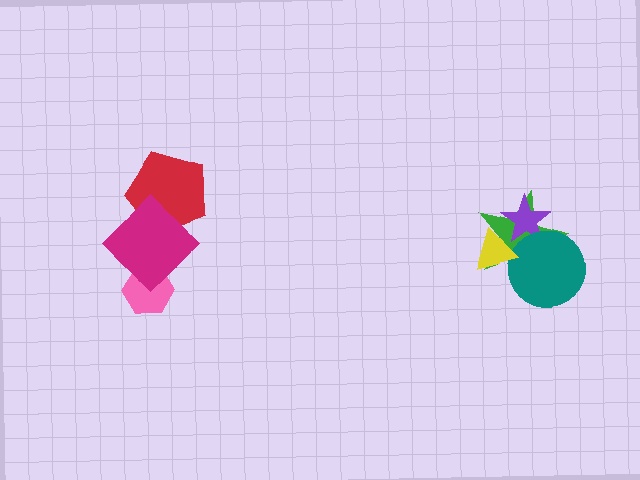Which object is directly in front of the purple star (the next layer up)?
The teal circle is directly in front of the purple star.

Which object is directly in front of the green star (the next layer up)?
The purple star is directly in front of the green star.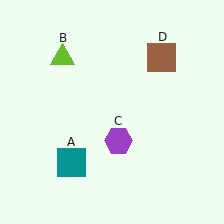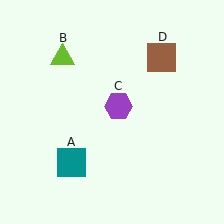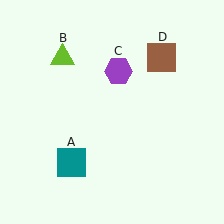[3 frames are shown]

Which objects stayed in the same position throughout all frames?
Teal square (object A) and lime triangle (object B) and brown square (object D) remained stationary.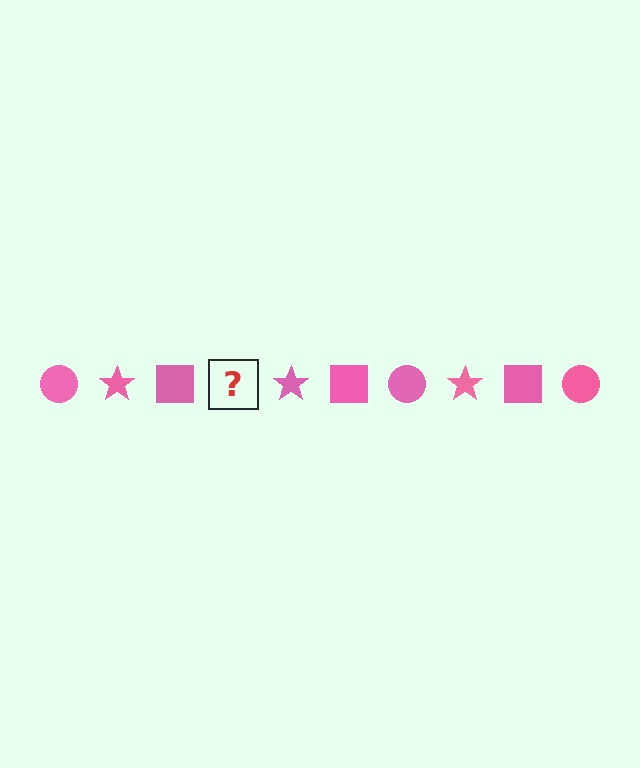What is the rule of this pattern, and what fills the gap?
The rule is that the pattern cycles through circle, star, square shapes in pink. The gap should be filled with a pink circle.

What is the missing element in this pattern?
The missing element is a pink circle.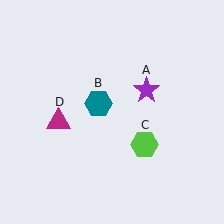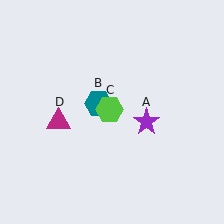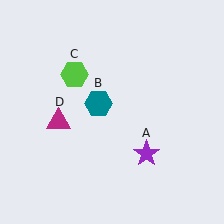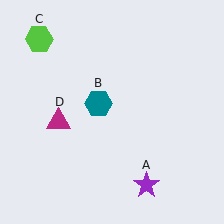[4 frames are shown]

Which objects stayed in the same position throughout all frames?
Teal hexagon (object B) and magenta triangle (object D) remained stationary.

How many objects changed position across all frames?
2 objects changed position: purple star (object A), lime hexagon (object C).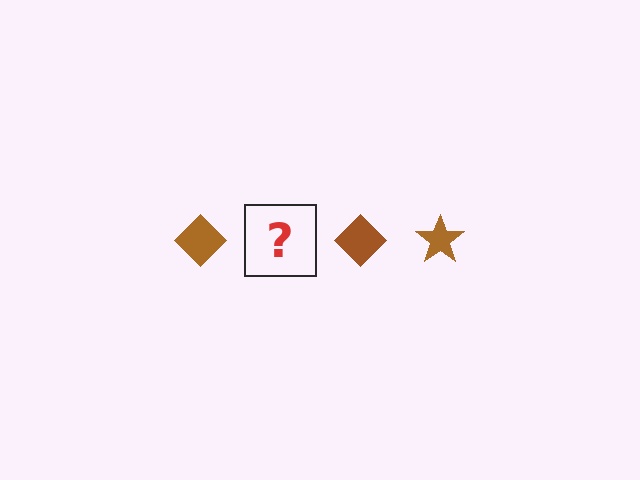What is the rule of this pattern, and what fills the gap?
The rule is that the pattern cycles through diamond, star shapes in brown. The gap should be filled with a brown star.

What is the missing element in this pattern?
The missing element is a brown star.